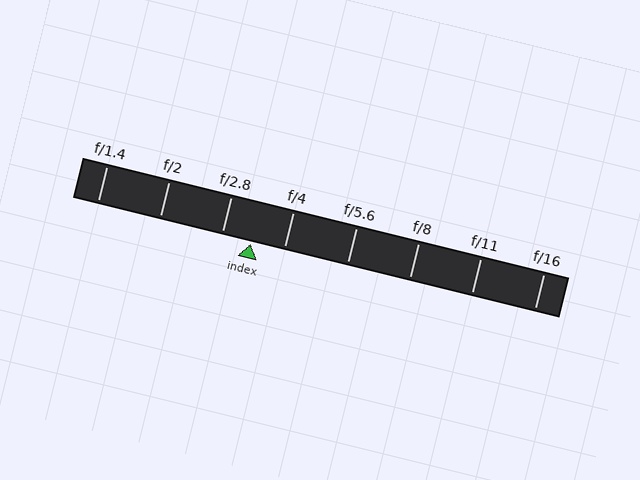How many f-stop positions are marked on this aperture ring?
There are 8 f-stop positions marked.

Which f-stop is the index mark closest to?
The index mark is closest to f/2.8.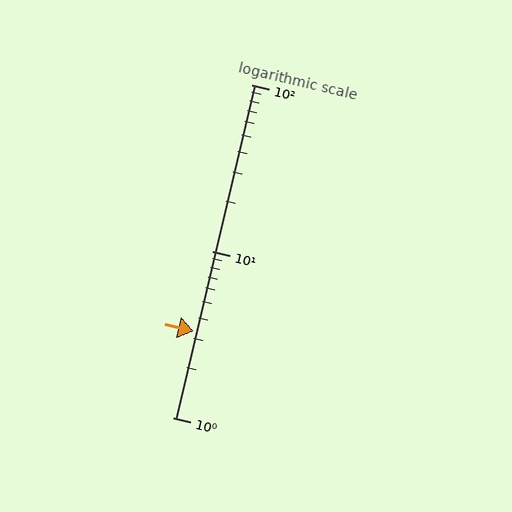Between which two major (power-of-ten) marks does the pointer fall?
The pointer is between 1 and 10.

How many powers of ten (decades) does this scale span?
The scale spans 2 decades, from 1 to 100.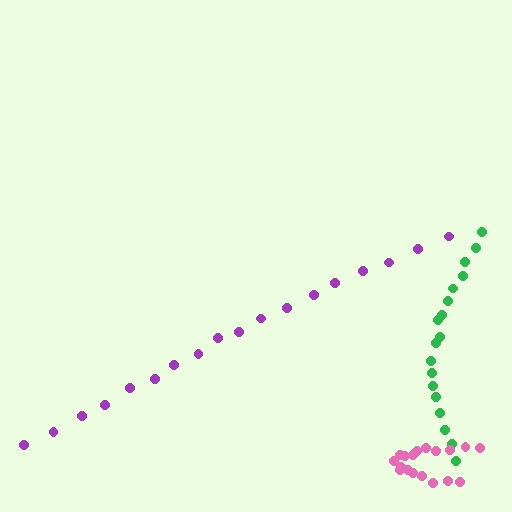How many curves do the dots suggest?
There are 3 distinct paths.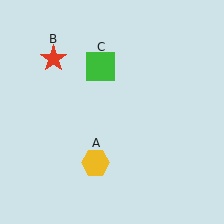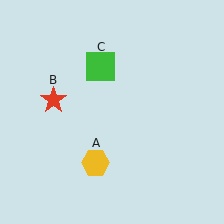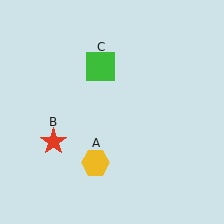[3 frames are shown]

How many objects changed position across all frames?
1 object changed position: red star (object B).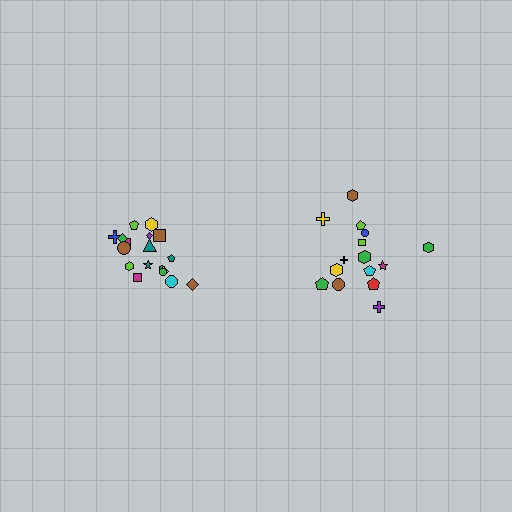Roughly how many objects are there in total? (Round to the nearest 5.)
Roughly 35 objects in total.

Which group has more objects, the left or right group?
The left group.